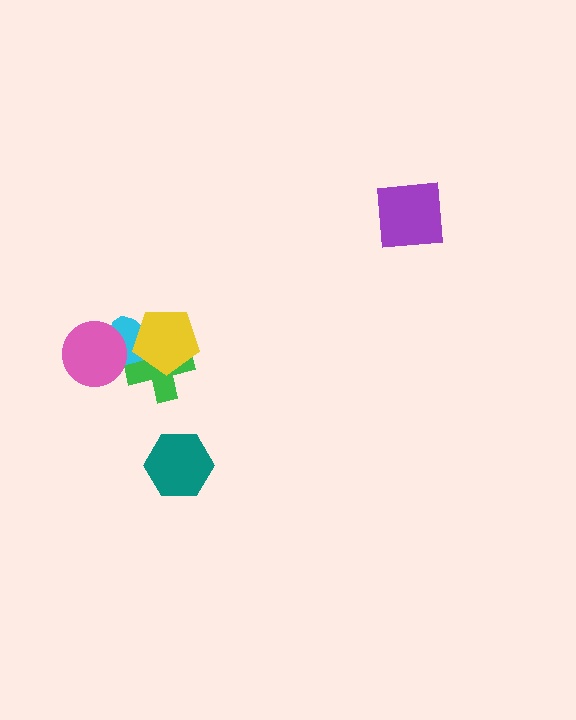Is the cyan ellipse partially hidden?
Yes, it is partially covered by another shape.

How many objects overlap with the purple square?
0 objects overlap with the purple square.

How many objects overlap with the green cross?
2 objects overlap with the green cross.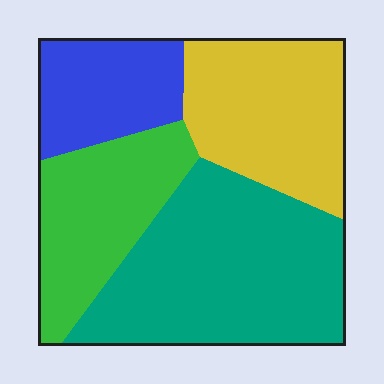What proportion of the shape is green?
Green takes up about one fifth (1/5) of the shape.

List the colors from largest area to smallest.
From largest to smallest: teal, yellow, green, blue.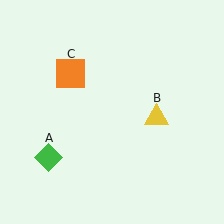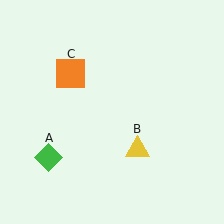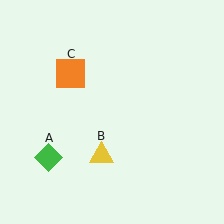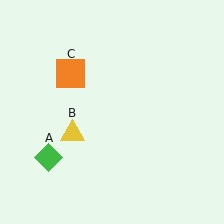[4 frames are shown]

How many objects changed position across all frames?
1 object changed position: yellow triangle (object B).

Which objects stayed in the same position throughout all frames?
Green diamond (object A) and orange square (object C) remained stationary.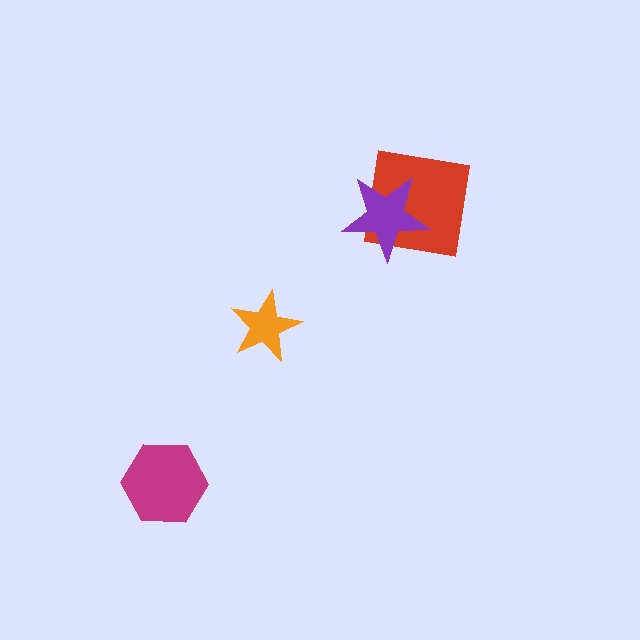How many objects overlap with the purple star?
1 object overlaps with the purple star.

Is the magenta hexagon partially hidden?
No, no other shape covers it.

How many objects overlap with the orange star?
0 objects overlap with the orange star.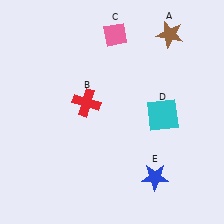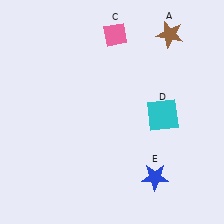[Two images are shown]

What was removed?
The red cross (B) was removed in Image 2.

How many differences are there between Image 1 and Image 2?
There is 1 difference between the two images.